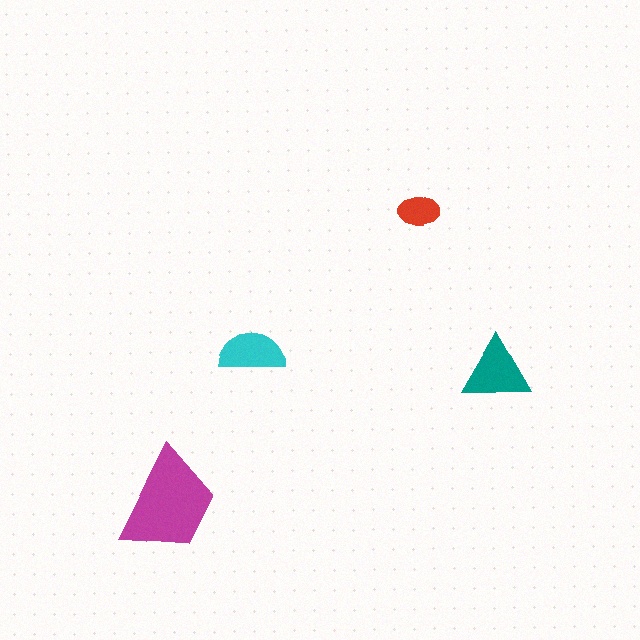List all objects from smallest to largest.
The red ellipse, the cyan semicircle, the teal triangle, the magenta trapezoid.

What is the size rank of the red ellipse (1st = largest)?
4th.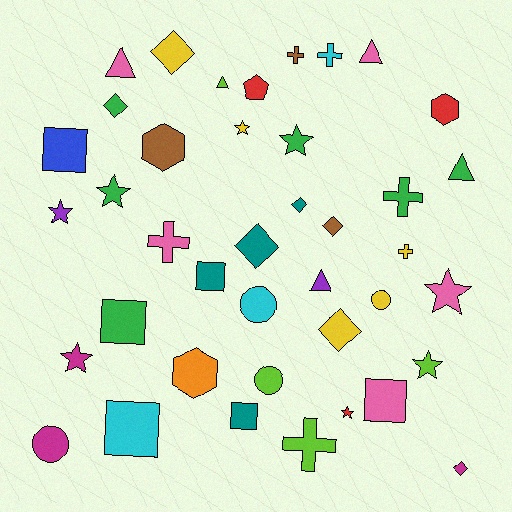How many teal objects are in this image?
There are 4 teal objects.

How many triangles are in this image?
There are 5 triangles.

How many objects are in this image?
There are 40 objects.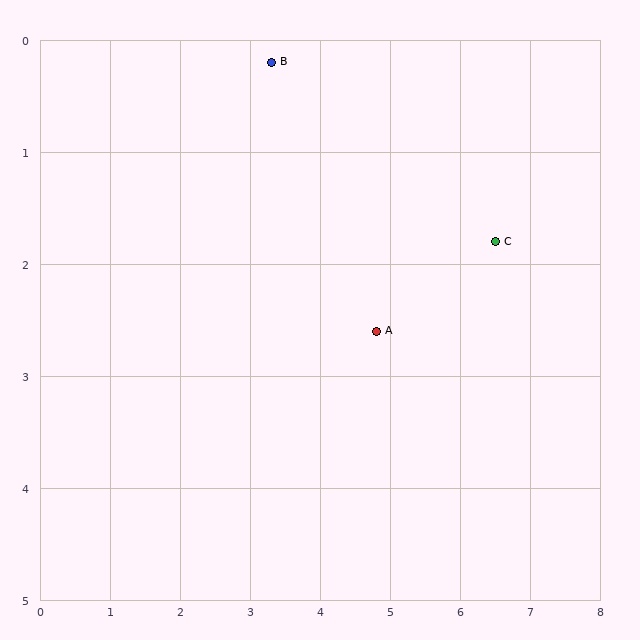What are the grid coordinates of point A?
Point A is at approximately (4.8, 2.6).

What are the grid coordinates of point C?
Point C is at approximately (6.5, 1.8).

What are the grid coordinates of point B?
Point B is at approximately (3.3, 0.2).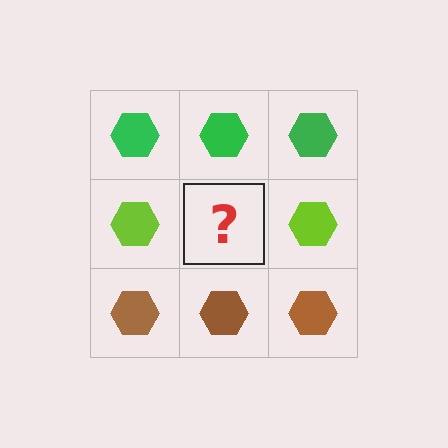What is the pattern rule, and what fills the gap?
The rule is that each row has a consistent color. The gap should be filled with a lime hexagon.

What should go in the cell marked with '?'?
The missing cell should contain a lime hexagon.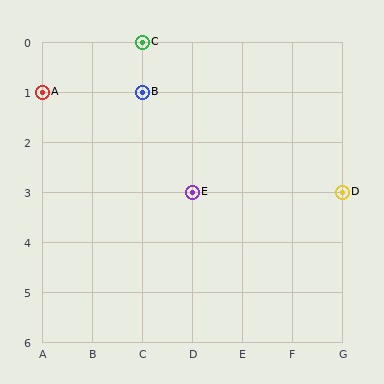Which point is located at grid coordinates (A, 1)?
Point A is at (A, 1).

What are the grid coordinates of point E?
Point E is at grid coordinates (D, 3).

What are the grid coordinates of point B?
Point B is at grid coordinates (C, 1).